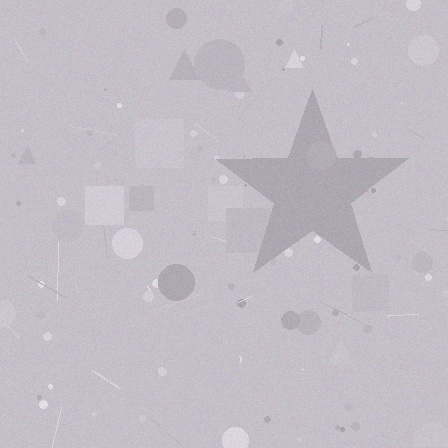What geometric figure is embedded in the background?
A star is embedded in the background.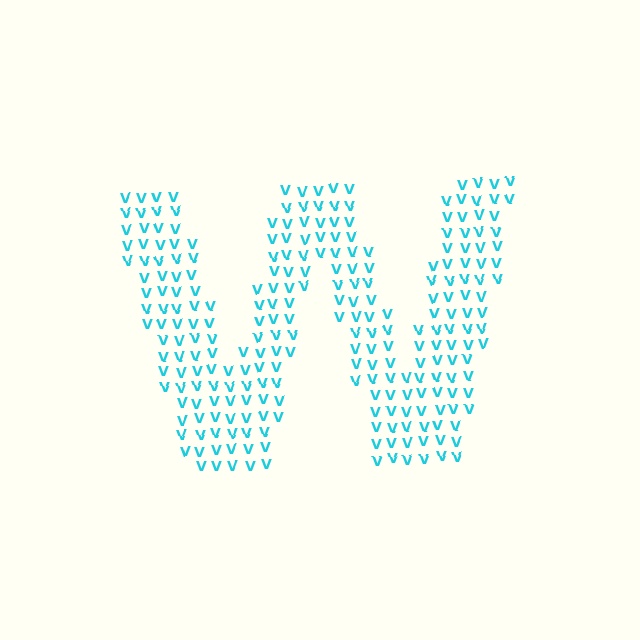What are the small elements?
The small elements are letter V's.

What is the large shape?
The large shape is the letter W.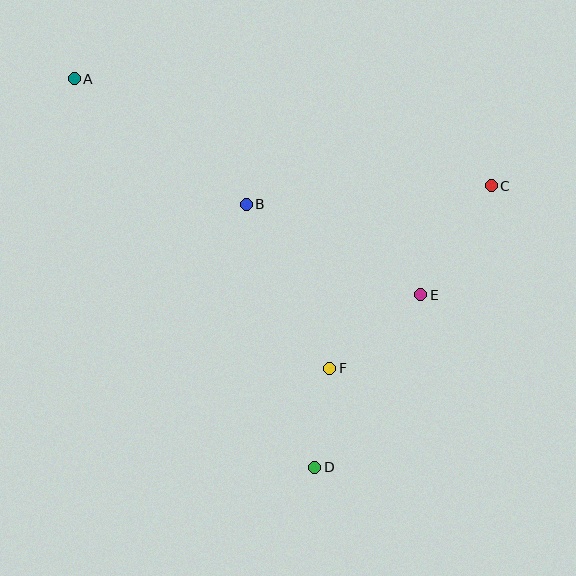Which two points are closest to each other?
Points D and F are closest to each other.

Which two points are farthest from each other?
Points A and D are farthest from each other.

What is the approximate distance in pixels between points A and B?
The distance between A and B is approximately 213 pixels.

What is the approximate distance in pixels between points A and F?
The distance between A and F is approximately 386 pixels.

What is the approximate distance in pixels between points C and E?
The distance between C and E is approximately 130 pixels.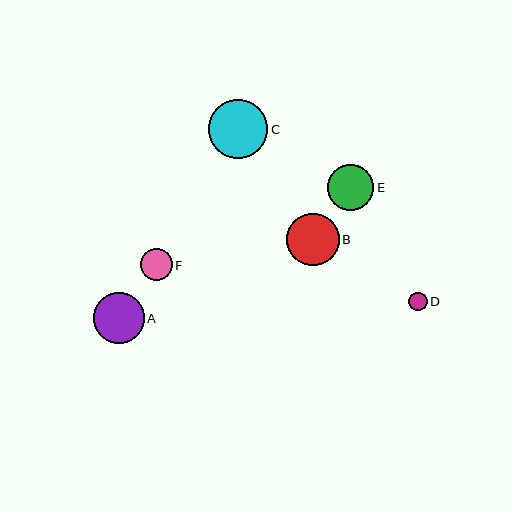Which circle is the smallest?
Circle D is the smallest with a size of approximately 19 pixels.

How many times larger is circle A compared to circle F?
Circle A is approximately 1.6 times the size of circle F.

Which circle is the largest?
Circle C is the largest with a size of approximately 59 pixels.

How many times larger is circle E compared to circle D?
Circle E is approximately 2.5 times the size of circle D.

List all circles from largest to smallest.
From largest to smallest: C, B, A, E, F, D.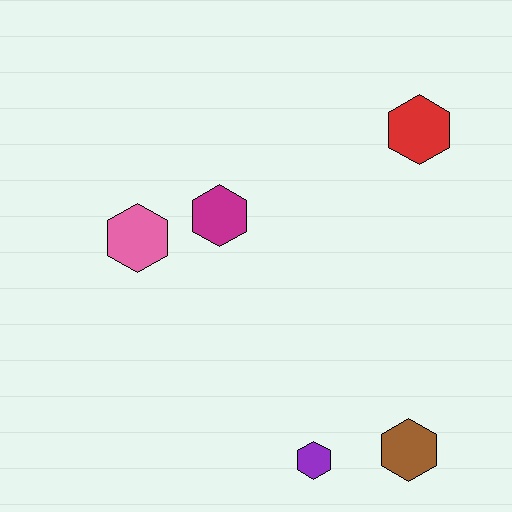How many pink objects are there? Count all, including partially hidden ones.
There is 1 pink object.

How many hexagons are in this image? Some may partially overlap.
There are 5 hexagons.